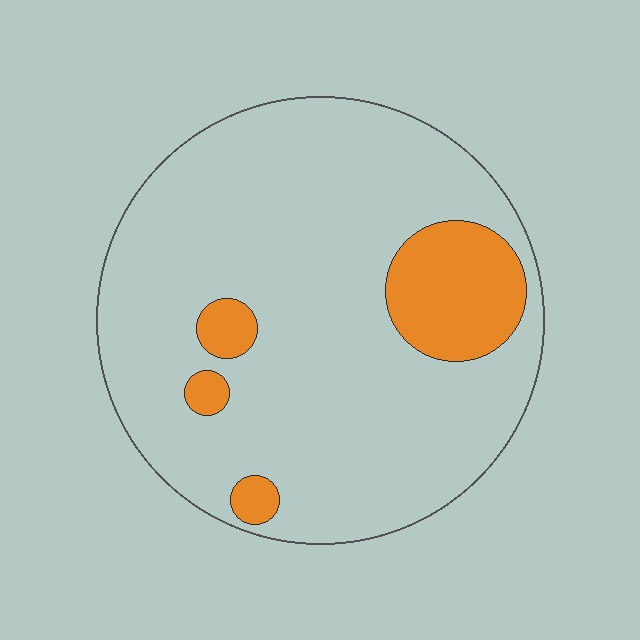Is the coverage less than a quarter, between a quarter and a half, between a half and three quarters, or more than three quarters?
Less than a quarter.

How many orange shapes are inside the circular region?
4.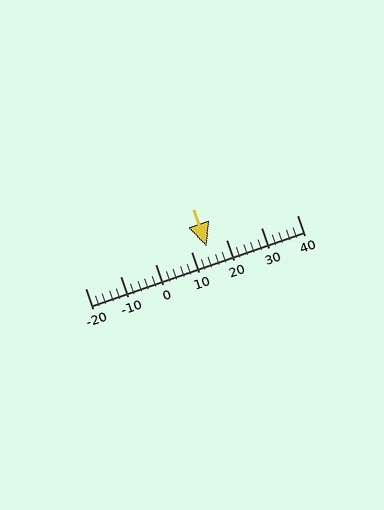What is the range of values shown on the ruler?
The ruler shows values from -20 to 40.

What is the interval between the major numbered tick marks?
The major tick marks are spaced 10 units apart.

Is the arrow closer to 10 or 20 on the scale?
The arrow is closer to 10.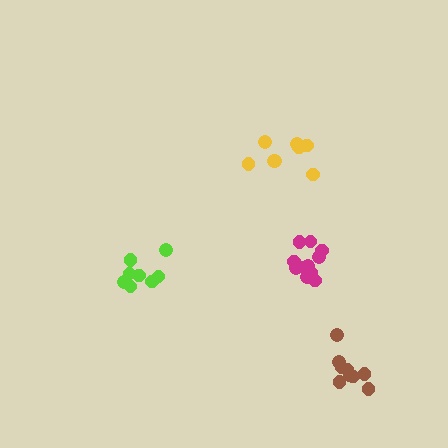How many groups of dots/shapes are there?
There are 4 groups.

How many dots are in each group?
Group 1: 8 dots, Group 2: 9 dots, Group 3: 11 dots, Group 4: 9 dots (37 total).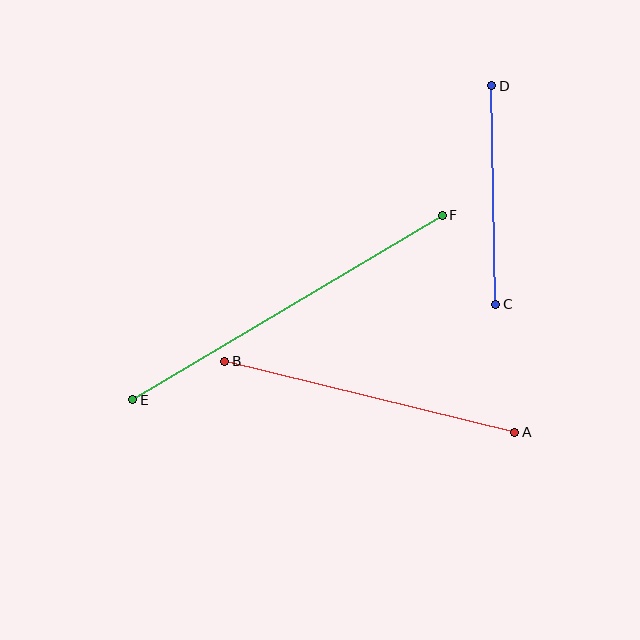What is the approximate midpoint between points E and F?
The midpoint is at approximately (288, 307) pixels.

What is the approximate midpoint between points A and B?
The midpoint is at approximately (370, 397) pixels.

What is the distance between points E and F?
The distance is approximately 360 pixels.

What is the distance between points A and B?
The distance is approximately 299 pixels.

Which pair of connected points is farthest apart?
Points E and F are farthest apart.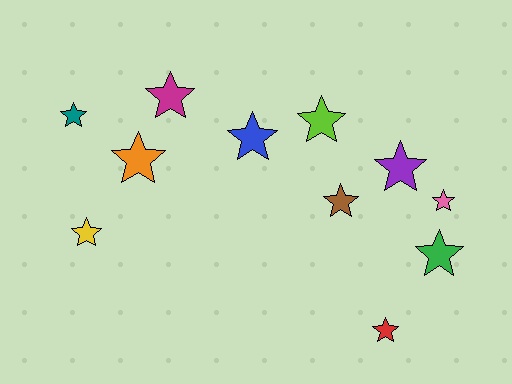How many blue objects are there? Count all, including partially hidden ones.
There is 1 blue object.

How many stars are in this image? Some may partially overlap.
There are 11 stars.